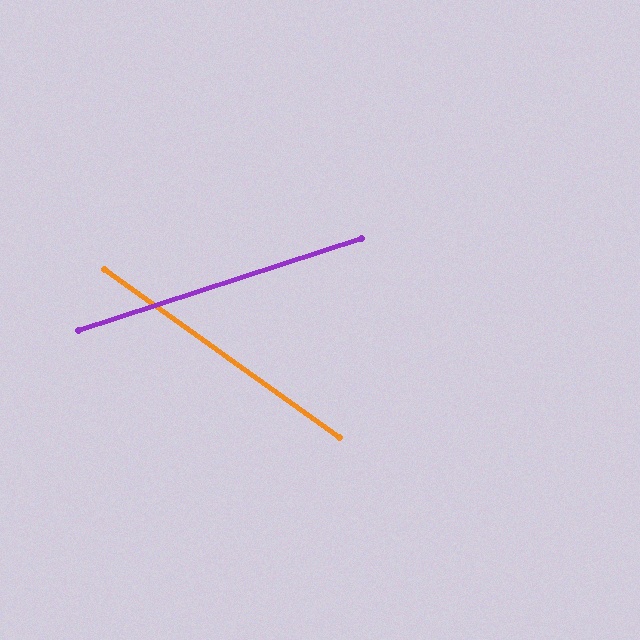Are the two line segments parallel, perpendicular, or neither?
Neither parallel nor perpendicular — they differ by about 54°.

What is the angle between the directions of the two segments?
Approximately 54 degrees.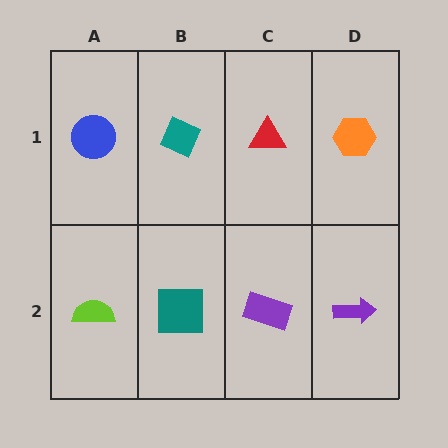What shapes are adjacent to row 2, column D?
An orange hexagon (row 1, column D), a purple rectangle (row 2, column C).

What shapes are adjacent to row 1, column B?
A teal square (row 2, column B), a blue circle (row 1, column A), a red triangle (row 1, column C).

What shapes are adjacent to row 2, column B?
A teal diamond (row 1, column B), a lime semicircle (row 2, column A), a purple rectangle (row 2, column C).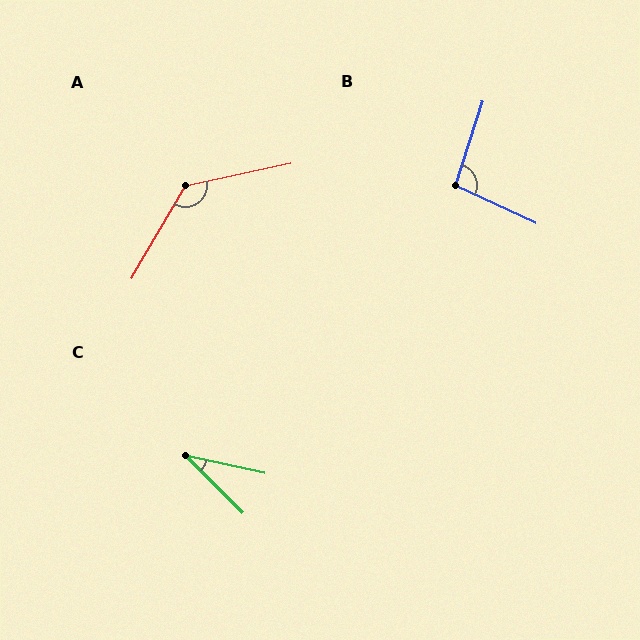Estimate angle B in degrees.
Approximately 97 degrees.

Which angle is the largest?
A, at approximately 132 degrees.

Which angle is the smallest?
C, at approximately 33 degrees.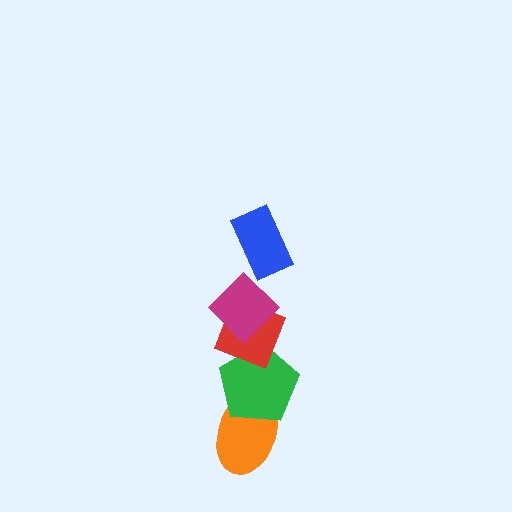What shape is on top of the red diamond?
The magenta diamond is on top of the red diamond.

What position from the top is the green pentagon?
The green pentagon is 4th from the top.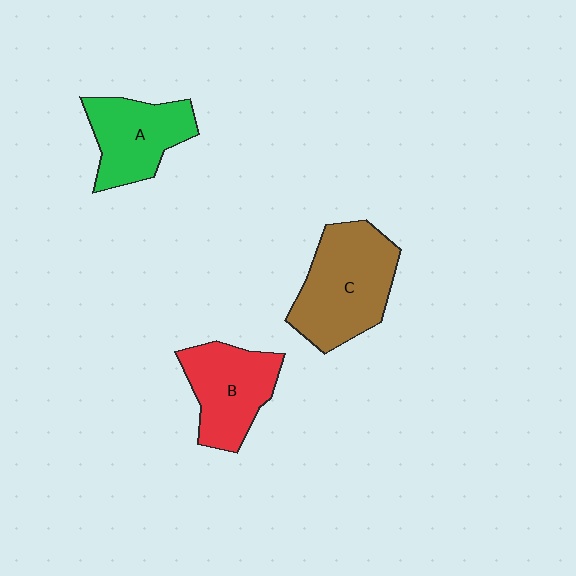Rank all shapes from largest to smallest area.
From largest to smallest: C (brown), B (red), A (green).